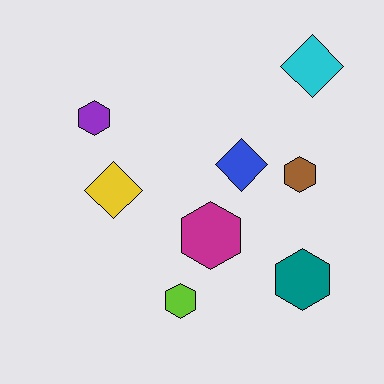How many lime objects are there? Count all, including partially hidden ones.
There is 1 lime object.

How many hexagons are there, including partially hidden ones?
There are 5 hexagons.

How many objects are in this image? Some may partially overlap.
There are 8 objects.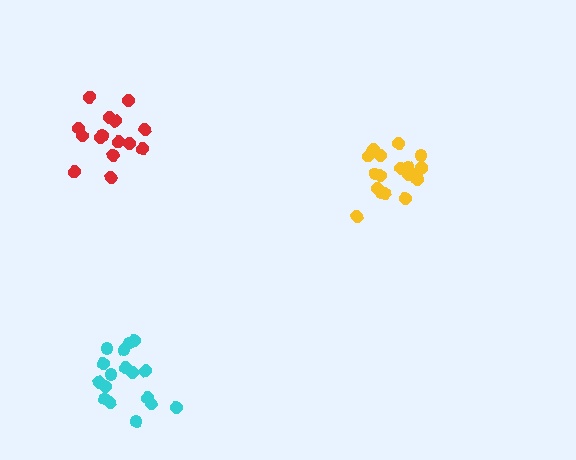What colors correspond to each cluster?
The clusters are colored: yellow, cyan, red.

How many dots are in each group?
Group 1: 19 dots, Group 2: 17 dots, Group 3: 15 dots (51 total).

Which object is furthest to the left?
The red cluster is leftmost.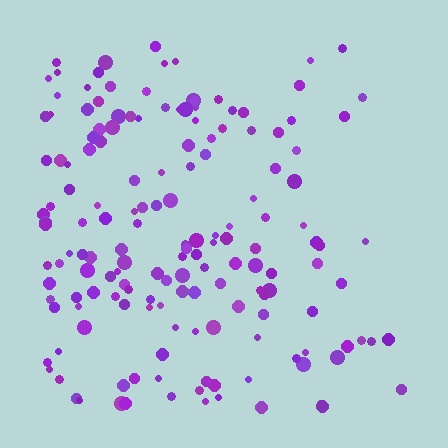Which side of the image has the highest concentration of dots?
The left.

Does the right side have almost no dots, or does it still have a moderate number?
Still a moderate number, just noticeably fewer than the left.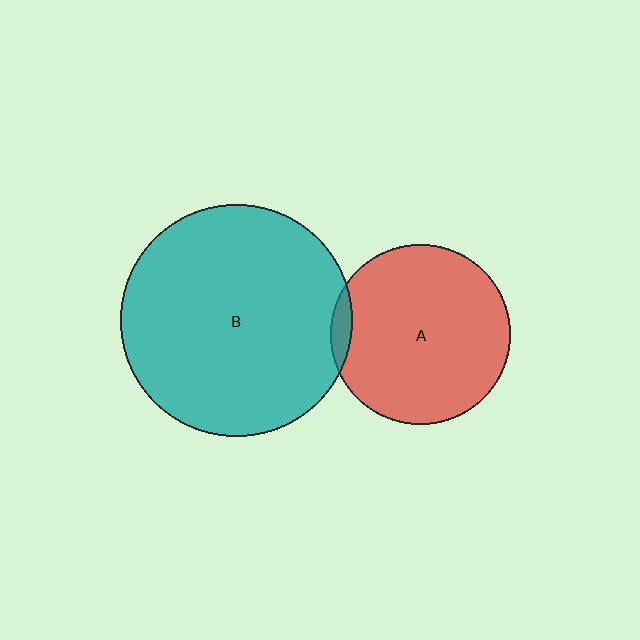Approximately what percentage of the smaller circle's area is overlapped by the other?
Approximately 5%.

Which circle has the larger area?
Circle B (teal).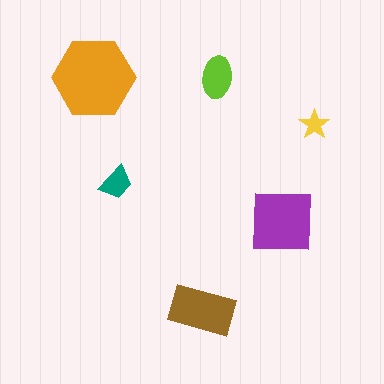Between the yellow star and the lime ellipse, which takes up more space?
The lime ellipse.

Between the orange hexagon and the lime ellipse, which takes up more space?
The orange hexagon.